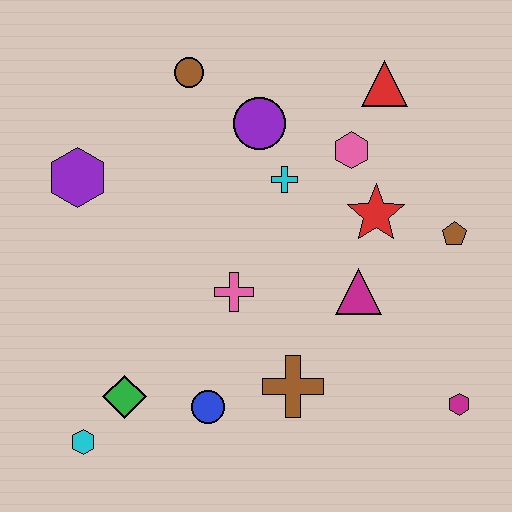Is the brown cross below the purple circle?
Yes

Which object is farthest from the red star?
The cyan hexagon is farthest from the red star.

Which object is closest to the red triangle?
The pink hexagon is closest to the red triangle.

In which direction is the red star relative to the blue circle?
The red star is above the blue circle.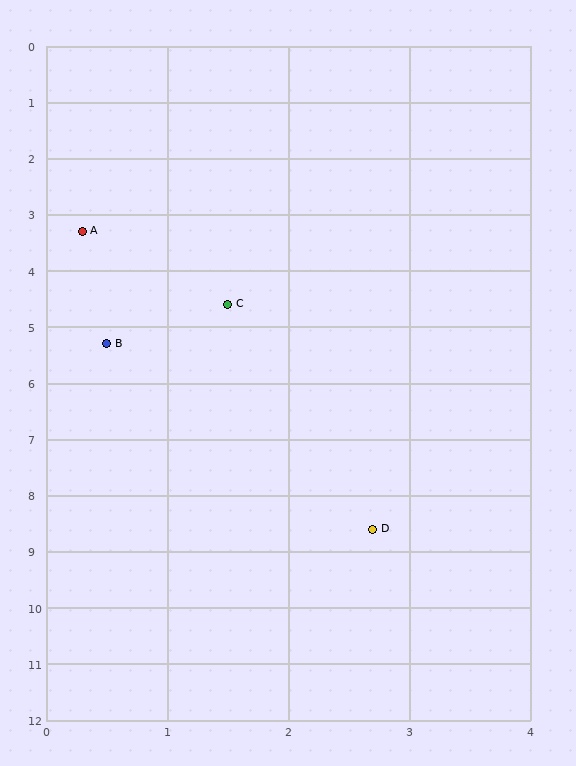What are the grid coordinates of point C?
Point C is at approximately (1.5, 4.6).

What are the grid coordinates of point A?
Point A is at approximately (0.3, 3.3).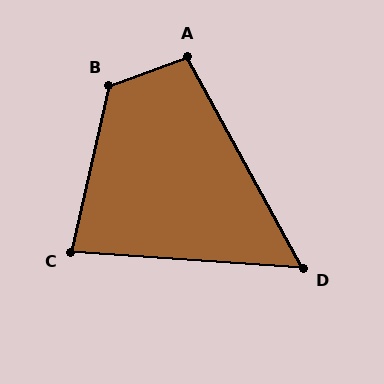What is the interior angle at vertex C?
Approximately 81 degrees (acute).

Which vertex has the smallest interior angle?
D, at approximately 57 degrees.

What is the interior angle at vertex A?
Approximately 99 degrees (obtuse).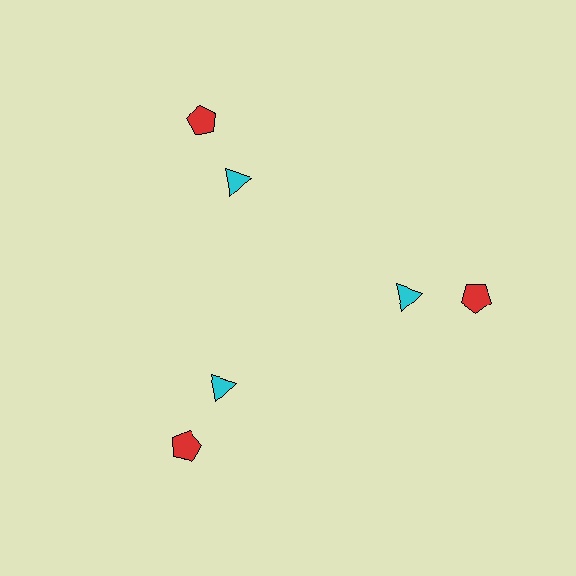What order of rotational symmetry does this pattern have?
This pattern has 3-fold rotational symmetry.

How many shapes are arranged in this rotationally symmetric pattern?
There are 6 shapes, arranged in 3 groups of 2.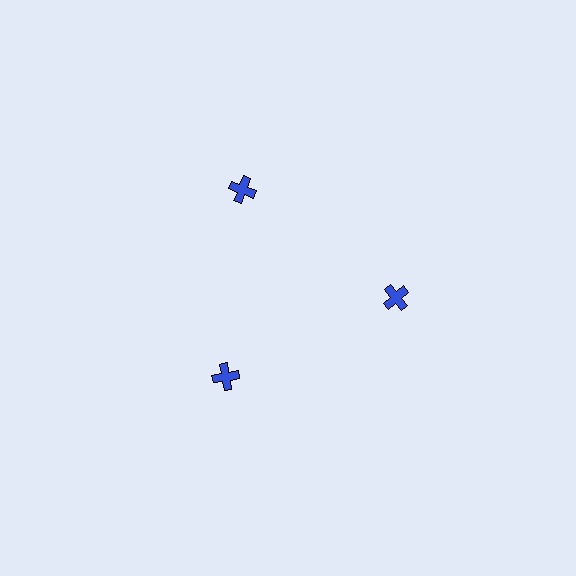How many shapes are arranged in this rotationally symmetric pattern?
There are 3 shapes, arranged in 3 groups of 1.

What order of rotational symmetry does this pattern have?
This pattern has 3-fold rotational symmetry.